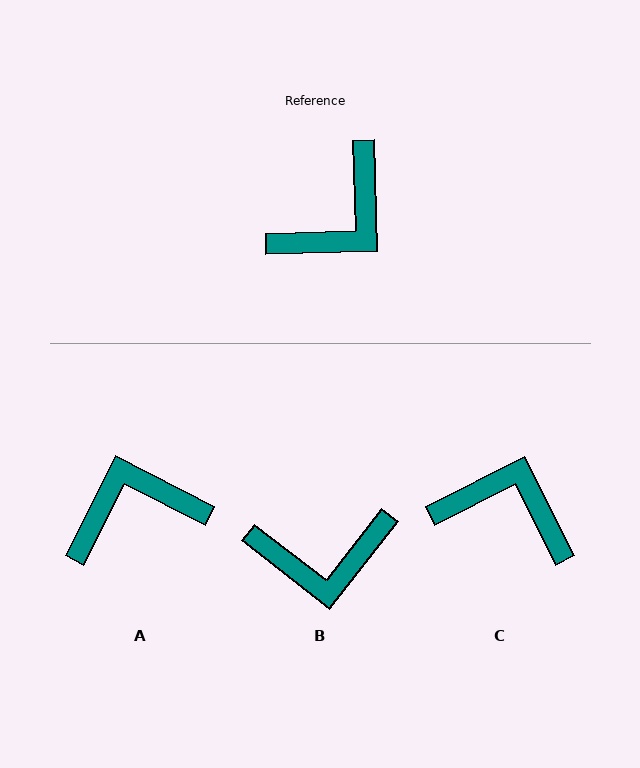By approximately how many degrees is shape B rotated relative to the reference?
Approximately 40 degrees clockwise.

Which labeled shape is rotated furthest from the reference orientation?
A, about 151 degrees away.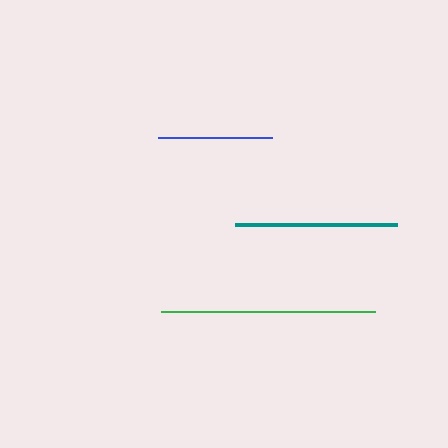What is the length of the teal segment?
The teal segment is approximately 162 pixels long.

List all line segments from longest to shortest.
From longest to shortest: green, teal, blue.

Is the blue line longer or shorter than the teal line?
The teal line is longer than the blue line.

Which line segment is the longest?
The green line is the longest at approximately 214 pixels.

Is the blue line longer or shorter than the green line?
The green line is longer than the blue line.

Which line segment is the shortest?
The blue line is the shortest at approximately 115 pixels.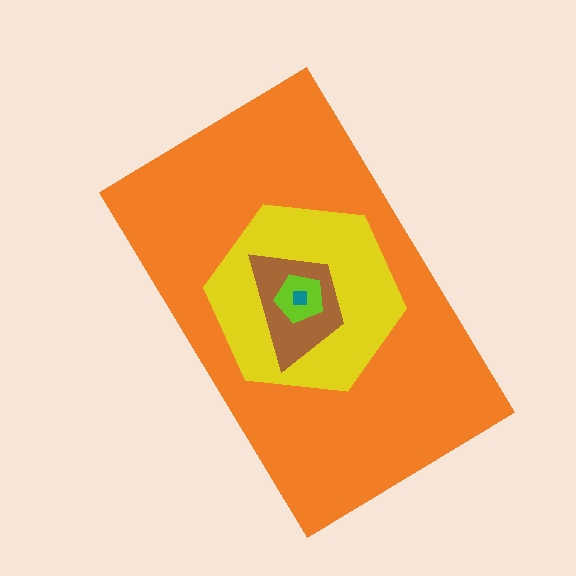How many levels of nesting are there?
5.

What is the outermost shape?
The orange rectangle.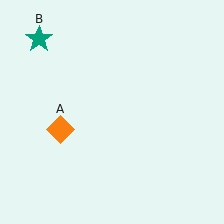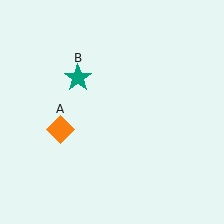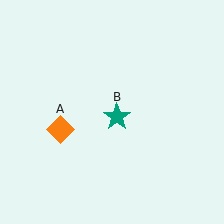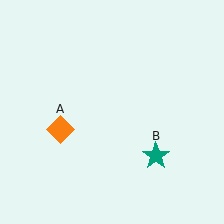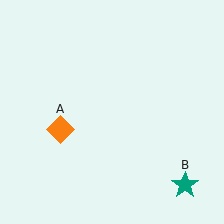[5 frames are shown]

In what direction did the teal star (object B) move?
The teal star (object B) moved down and to the right.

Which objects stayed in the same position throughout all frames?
Orange diamond (object A) remained stationary.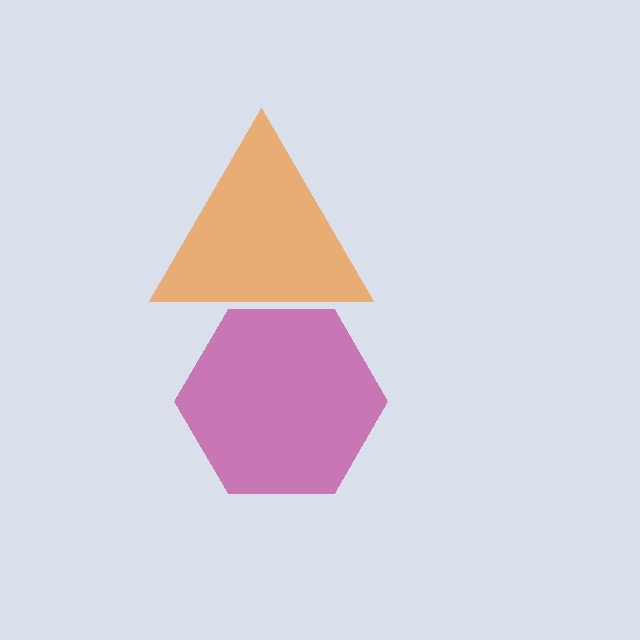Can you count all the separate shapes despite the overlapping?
Yes, there are 2 separate shapes.